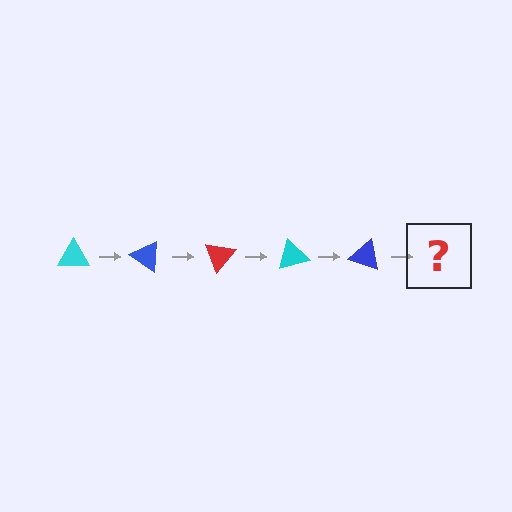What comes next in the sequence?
The next element should be a red triangle, rotated 175 degrees from the start.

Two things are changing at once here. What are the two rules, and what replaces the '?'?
The two rules are that it rotates 35 degrees each step and the color cycles through cyan, blue, and red. The '?' should be a red triangle, rotated 175 degrees from the start.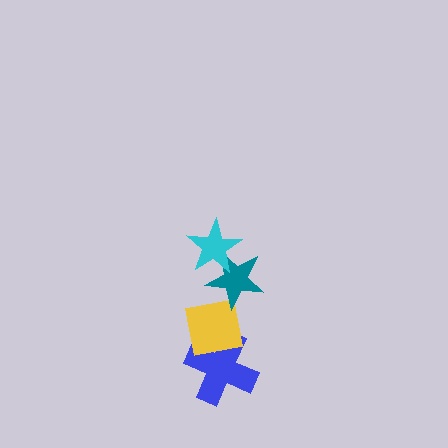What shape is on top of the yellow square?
The teal star is on top of the yellow square.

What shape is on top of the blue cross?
The yellow square is on top of the blue cross.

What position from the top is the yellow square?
The yellow square is 3rd from the top.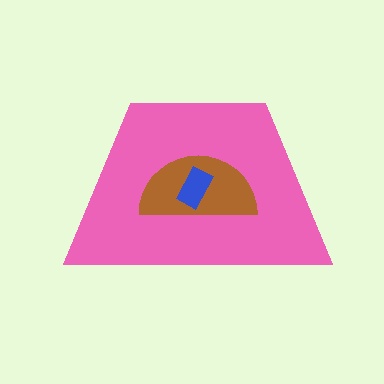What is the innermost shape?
The blue rectangle.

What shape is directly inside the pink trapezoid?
The brown semicircle.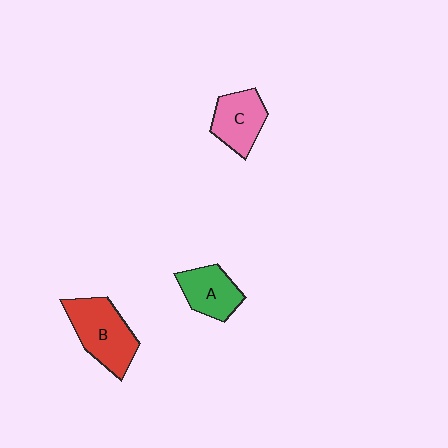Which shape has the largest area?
Shape B (red).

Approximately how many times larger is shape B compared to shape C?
Approximately 1.4 times.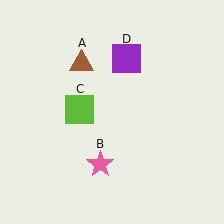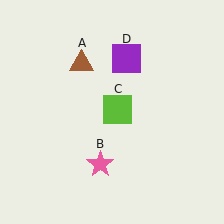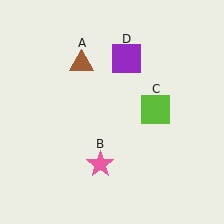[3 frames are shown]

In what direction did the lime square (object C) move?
The lime square (object C) moved right.